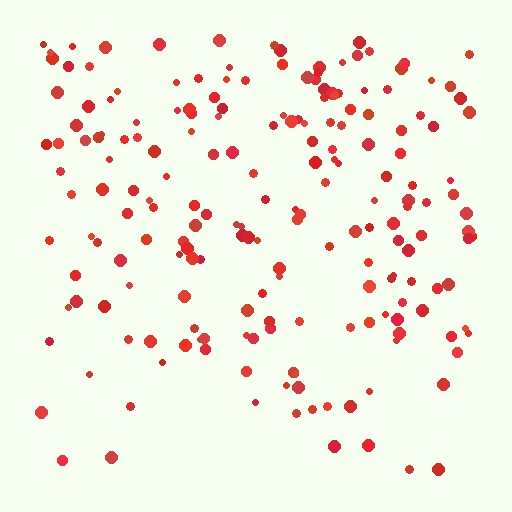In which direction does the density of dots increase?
From bottom to top, with the top side densest.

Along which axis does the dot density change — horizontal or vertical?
Vertical.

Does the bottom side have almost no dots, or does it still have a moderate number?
Still a moderate number, just noticeably fewer than the top.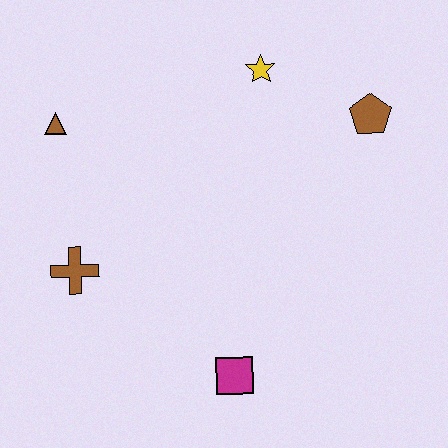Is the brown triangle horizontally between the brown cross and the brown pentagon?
No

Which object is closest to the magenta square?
The brown cross is closest to the magenta square.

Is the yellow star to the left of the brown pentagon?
Yes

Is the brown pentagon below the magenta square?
No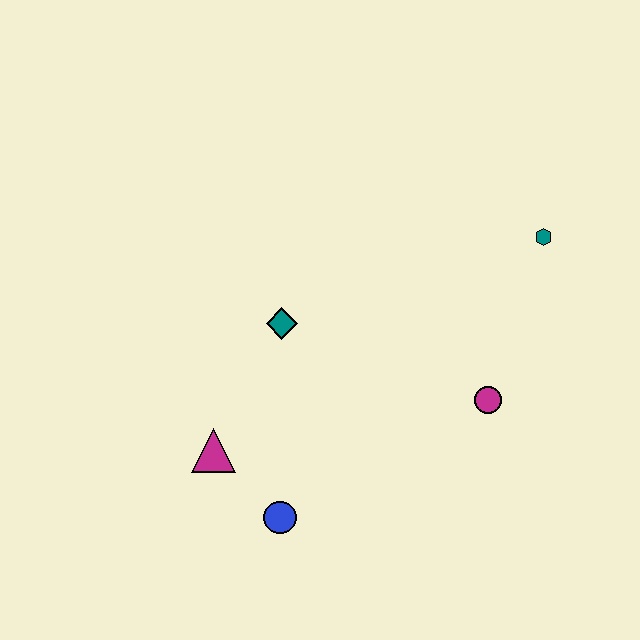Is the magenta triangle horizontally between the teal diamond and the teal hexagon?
No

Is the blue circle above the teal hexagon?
No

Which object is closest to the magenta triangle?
The blue circle is closest to the magenta triangle.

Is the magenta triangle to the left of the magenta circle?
Yes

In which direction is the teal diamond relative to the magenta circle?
The teal diamond is to the left of the magenta circle.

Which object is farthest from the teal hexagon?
The magenta triangle is farthest from the teal hexagon.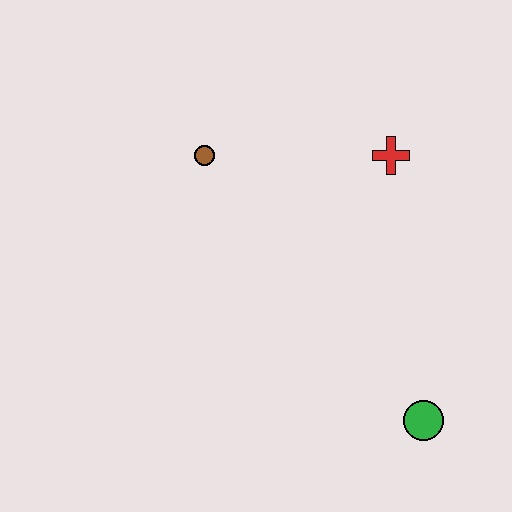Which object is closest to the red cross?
The brown circle is closest to the red cross.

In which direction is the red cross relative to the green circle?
The red cross is above the green circle.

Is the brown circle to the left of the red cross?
Yes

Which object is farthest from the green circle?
The brown circle is farthest from the green circle.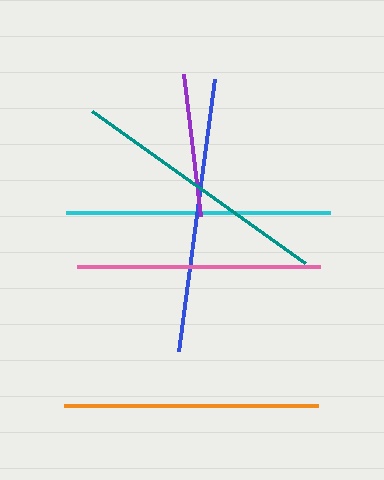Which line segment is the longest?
The blue line is the longest at approximately 274 pixels.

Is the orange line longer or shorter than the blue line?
The blue line is longer than the orange line.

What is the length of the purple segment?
The purple segment is approximately 142 pixels long.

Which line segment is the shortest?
The purple line is the shortest at approximately 142 pixels.